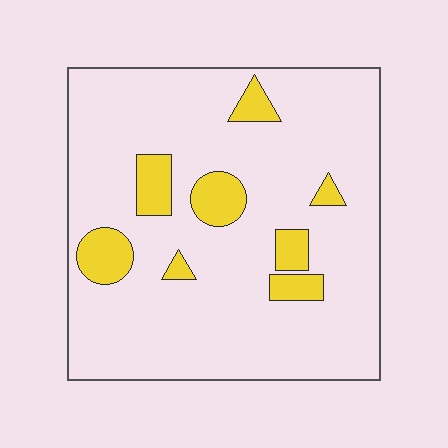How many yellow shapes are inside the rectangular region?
8.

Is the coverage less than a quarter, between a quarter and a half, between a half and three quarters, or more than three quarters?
Less than a quarter.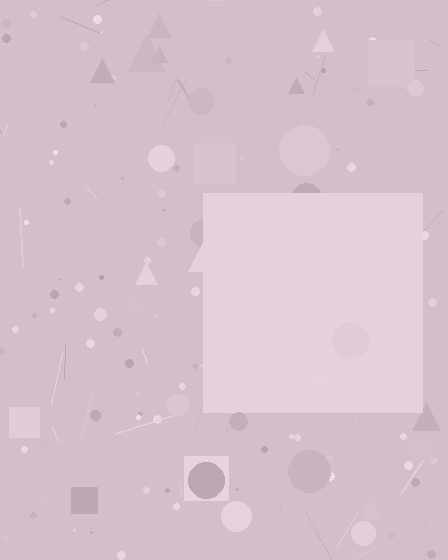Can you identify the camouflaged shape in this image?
The camouflaged shape is a square.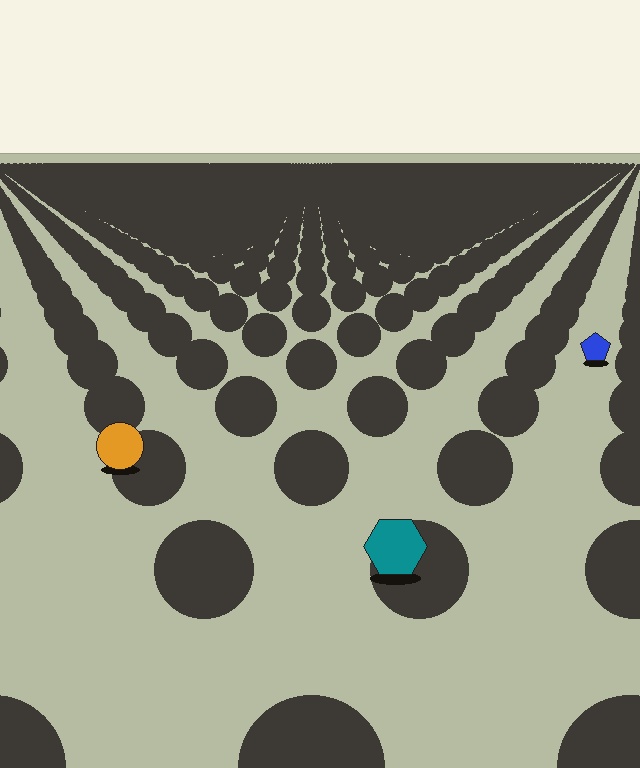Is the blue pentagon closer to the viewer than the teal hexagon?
No. The teal hexagon is closer — you can tell from the texture gradient: the ground texture is coarser near it.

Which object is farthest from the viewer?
The blue pentagon is farthest from the viewer. It appears smaller and the ground texture around it is denser.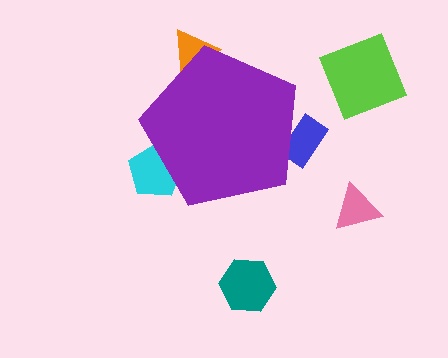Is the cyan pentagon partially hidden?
Yes, the cyan pentagon is partially hidden behind the purple pentagon.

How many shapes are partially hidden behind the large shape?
3 shapes are partially hidden.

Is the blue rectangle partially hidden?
Yes, the blue rectangle is partially hidden behind the purple pentagon.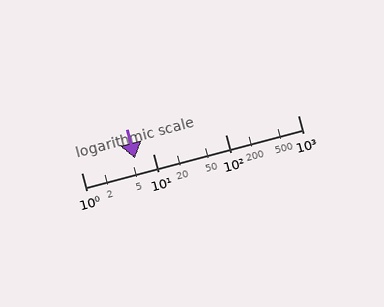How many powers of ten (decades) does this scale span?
The scale spans 3 decades, from 1 to 1000.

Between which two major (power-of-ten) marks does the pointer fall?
The pointer is between 1 and 10.